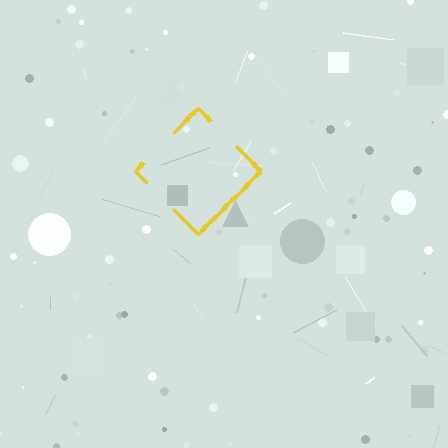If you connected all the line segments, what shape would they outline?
They would outline a diamond.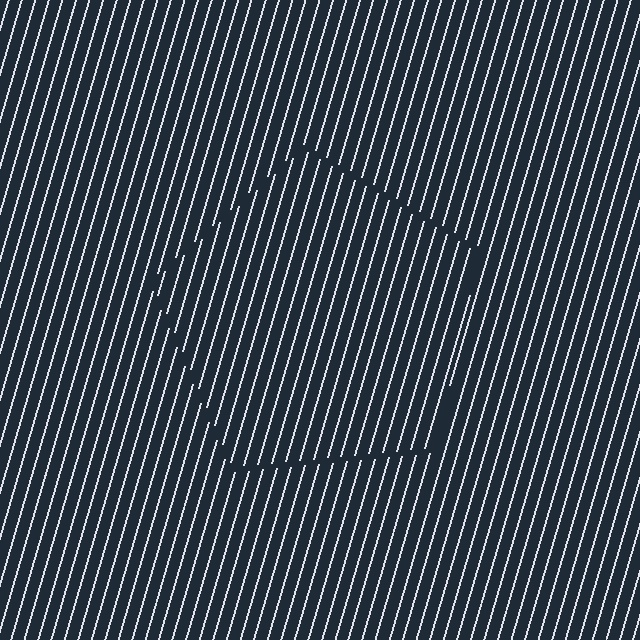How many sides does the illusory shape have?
5 sides — the line-ends trace a pentagon.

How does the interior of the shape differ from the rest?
The interior of the shape contains the same grating, shifted by half a period — the contour is defined by the phase discontinuity where line-ends from the inner and outer gratings abut.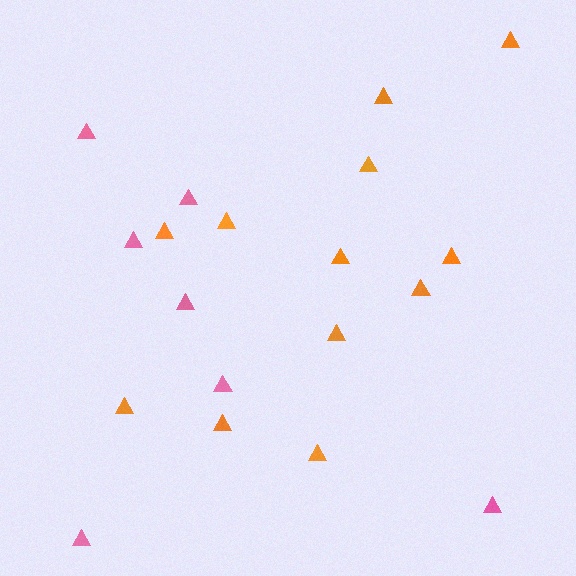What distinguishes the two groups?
There are 2 groups: one group of pink triangles (7) and one group of orange triangles (12).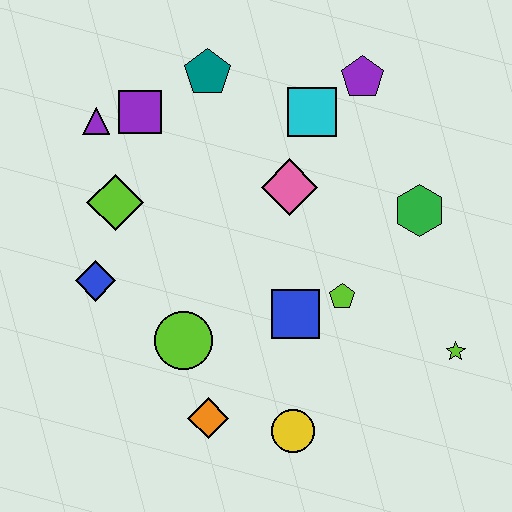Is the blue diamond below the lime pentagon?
No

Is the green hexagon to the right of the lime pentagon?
Yes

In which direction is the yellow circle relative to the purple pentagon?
The yellow circle is below the purple pentagon.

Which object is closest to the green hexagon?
The lime pentagon is closest to the green hexagon.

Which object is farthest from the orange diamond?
The purple pentagon is farthest from the orange diamond.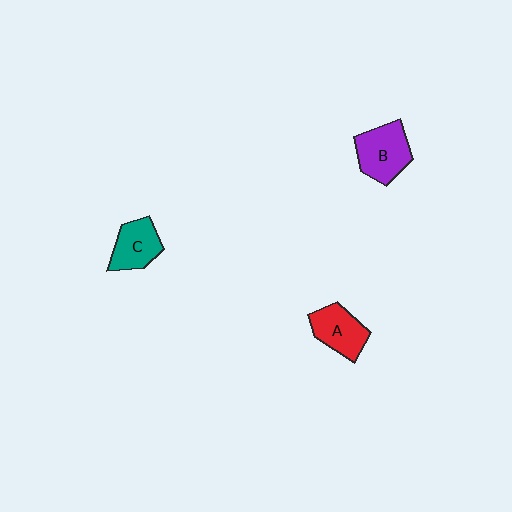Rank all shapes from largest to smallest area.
From largest to smallest: B (purple), A (red), C (teal).